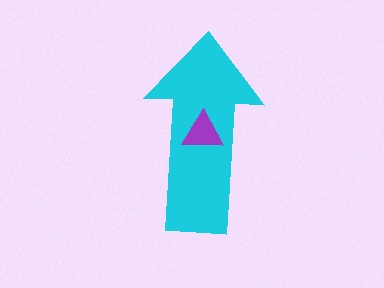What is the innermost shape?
The purple triangle.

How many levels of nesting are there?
2.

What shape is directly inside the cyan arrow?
The purple triangle.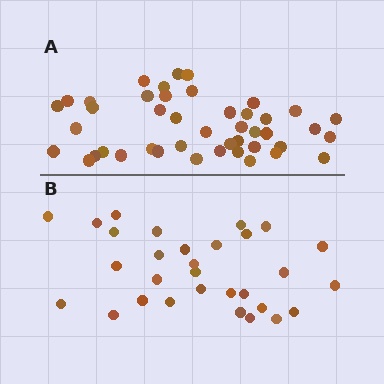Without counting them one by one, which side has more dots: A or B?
Region A (the top region) has more dots.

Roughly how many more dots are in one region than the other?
Region A has approximately 15 more dots than region B.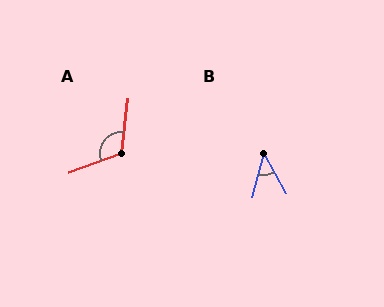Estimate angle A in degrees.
Approximately 117 degrees.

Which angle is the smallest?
B, at approximately 43 degrees.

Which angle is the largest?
A, at approximately 117 degrees.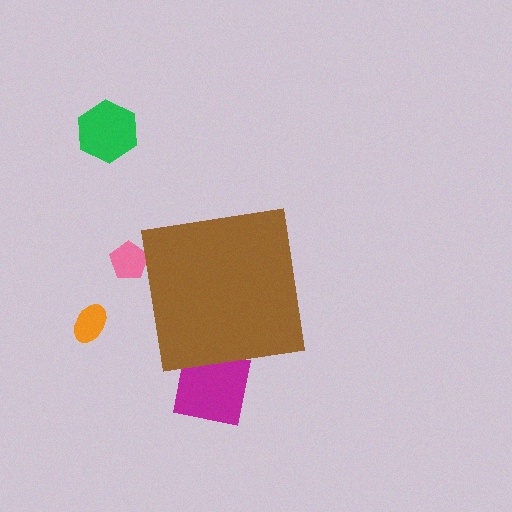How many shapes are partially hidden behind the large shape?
2 shapes are partially hidden.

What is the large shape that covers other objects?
A brown square.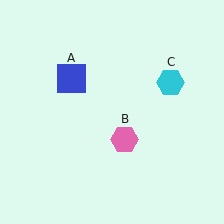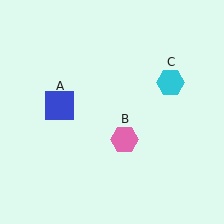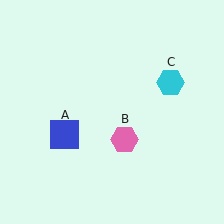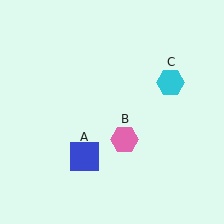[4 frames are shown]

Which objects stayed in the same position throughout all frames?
Pink hexagon (object B) and cyan hexagon (object C) remained stationary.